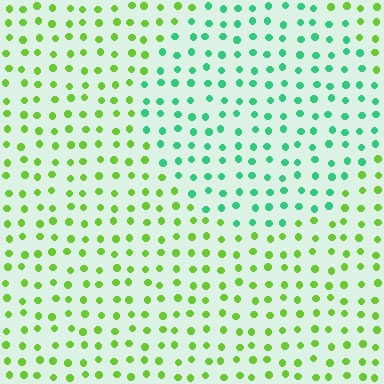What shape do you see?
I see a circle.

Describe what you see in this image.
The image is filled with small lime elements in a uniform arrangement. A circle-shaped region is visible where the elements are tinted to a slightly different hue, forming a subtle color boundary.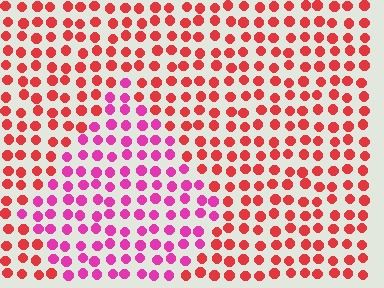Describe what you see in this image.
The image is filled with small red elements in a uniform arrangement. A diamond-shaped region is visible where the elements are tinted to a slightly different hue, forming a subtle color boundary.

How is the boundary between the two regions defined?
The boundary is defined purely by a slight shift in hue (about 40 degrees). Spacing, size, and orientation are identical on both sides.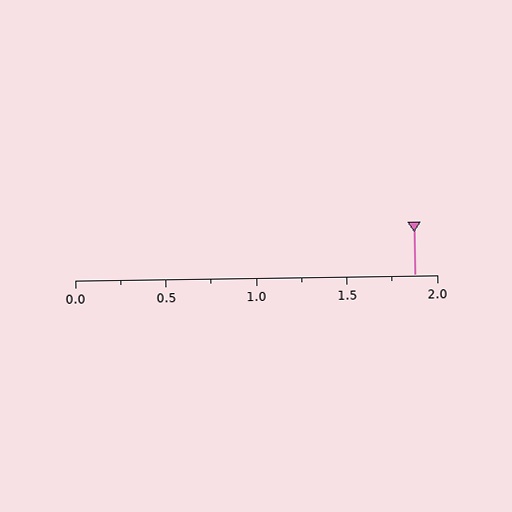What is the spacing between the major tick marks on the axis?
The major ticks are spaced 0.5 apart.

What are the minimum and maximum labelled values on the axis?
The axis runs from 0.0 to 2.0.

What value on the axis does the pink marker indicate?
The marker indicates approximately 1.88.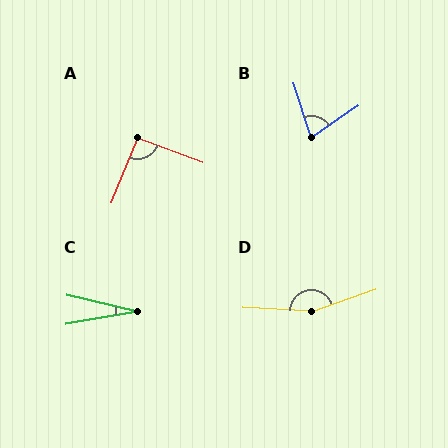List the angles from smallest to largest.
C (23°), B (74°), A (92°), D (158°).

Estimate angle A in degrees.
Approximately 92 degrees.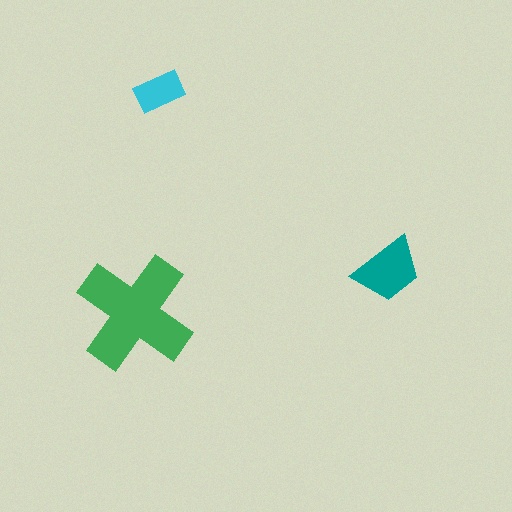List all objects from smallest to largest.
The cyan rectangle, the teal trapezoid, the green cross.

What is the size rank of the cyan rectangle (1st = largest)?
3rd.